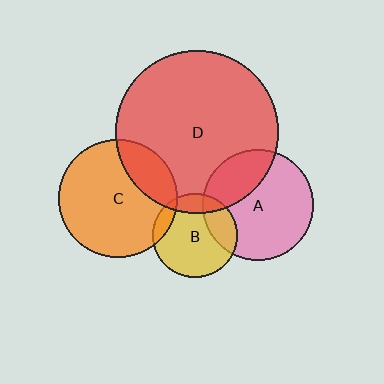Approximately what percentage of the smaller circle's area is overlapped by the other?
Approximately 15%.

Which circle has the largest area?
Circle D (red).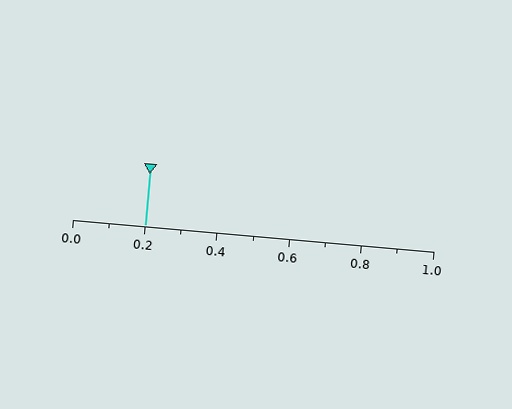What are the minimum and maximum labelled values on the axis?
The axis runs from 0.0 to 1.0.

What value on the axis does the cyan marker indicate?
The marker indicates approximately 0.2.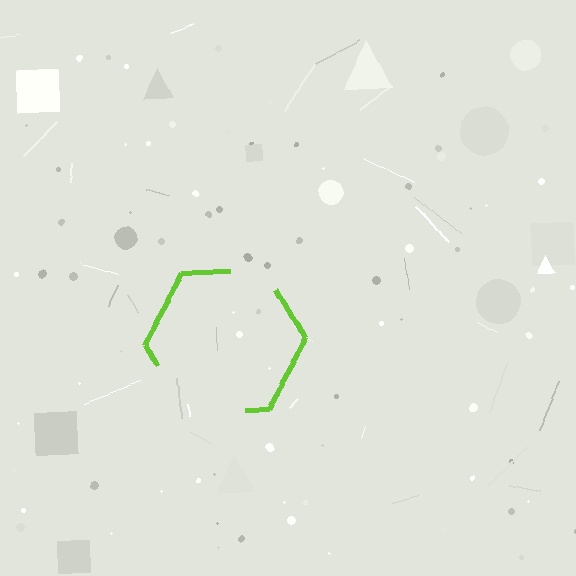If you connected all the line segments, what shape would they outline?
They would outline a hexagon.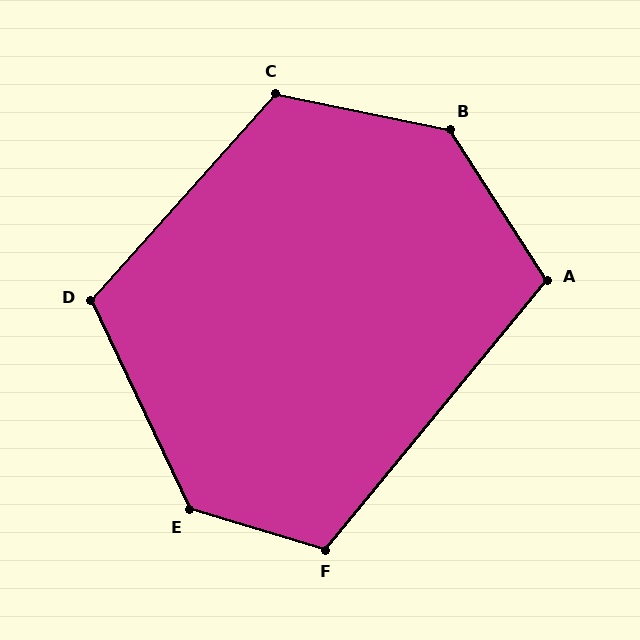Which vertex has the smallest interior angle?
A, at approximately 108 degrees.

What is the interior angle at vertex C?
Approximately 120 degrees (obtuse).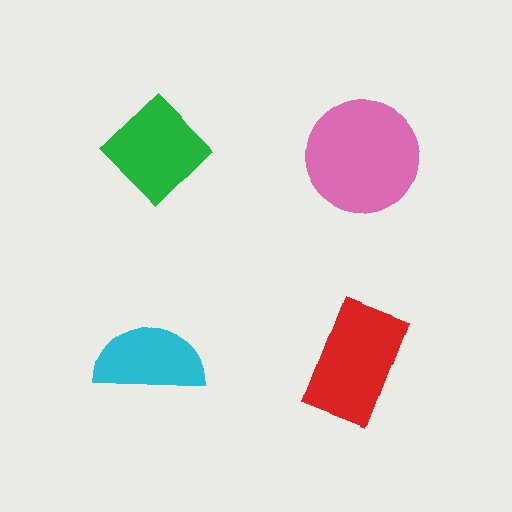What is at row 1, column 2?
A pink circle.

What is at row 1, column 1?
A green diamond.